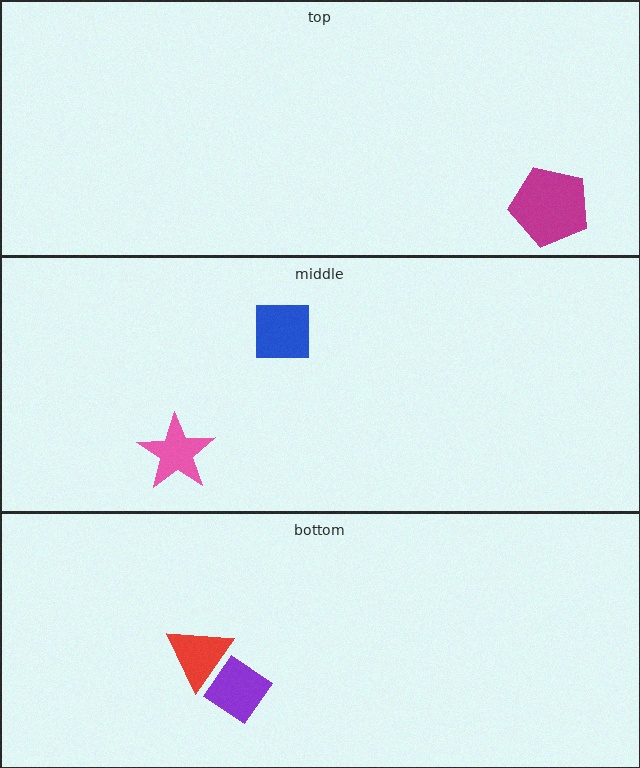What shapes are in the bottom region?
The purple diamond, the red triangle.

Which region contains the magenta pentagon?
The top region.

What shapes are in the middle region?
The pink star, the blue square.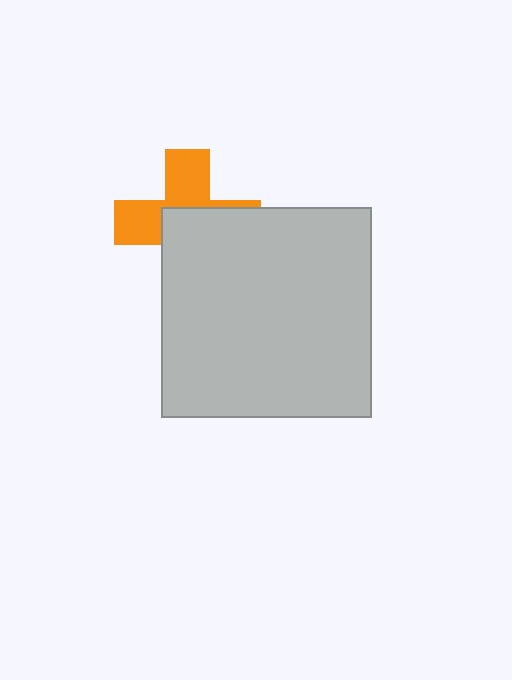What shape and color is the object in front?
The object in front is a light gray square.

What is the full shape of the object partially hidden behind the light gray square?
The partially hidden object is an orange cross.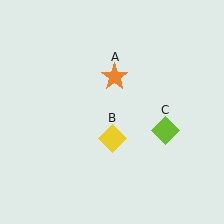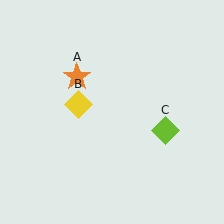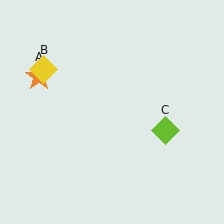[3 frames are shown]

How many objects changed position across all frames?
2 objects changed position: orange star (object A), yellow diamond (object B).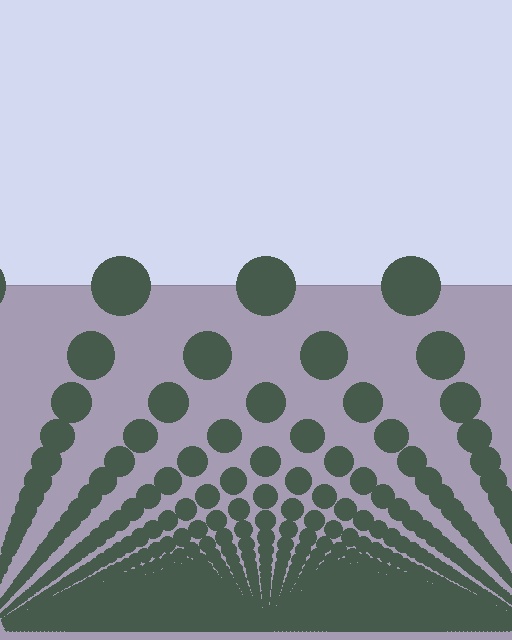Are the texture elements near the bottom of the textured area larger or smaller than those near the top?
Smaller. The gradient is inverted — elements near the bottom are smaller and denser.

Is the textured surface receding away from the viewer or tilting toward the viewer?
The surface appears to tilt toward the viewer. Texture elements get larger and sparser toward the top.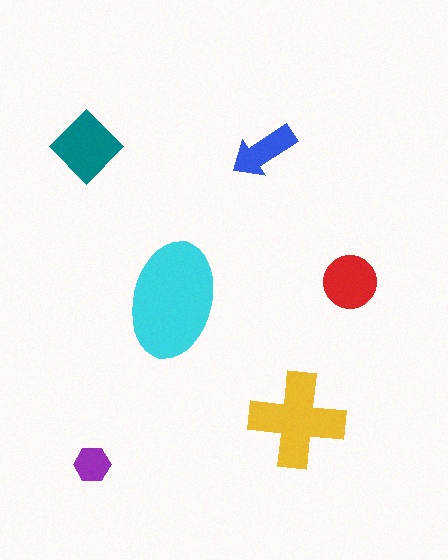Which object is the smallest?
The purple hexagon.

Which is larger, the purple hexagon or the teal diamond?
The teal diamond.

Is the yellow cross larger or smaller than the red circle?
Larger.